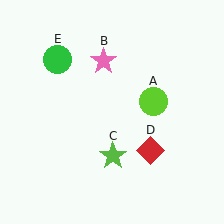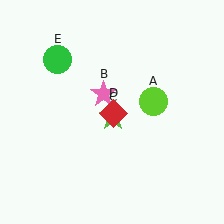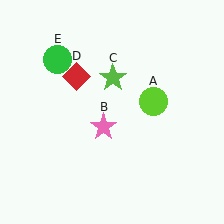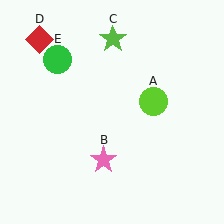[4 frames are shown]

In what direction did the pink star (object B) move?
The pink star (object B) moved down.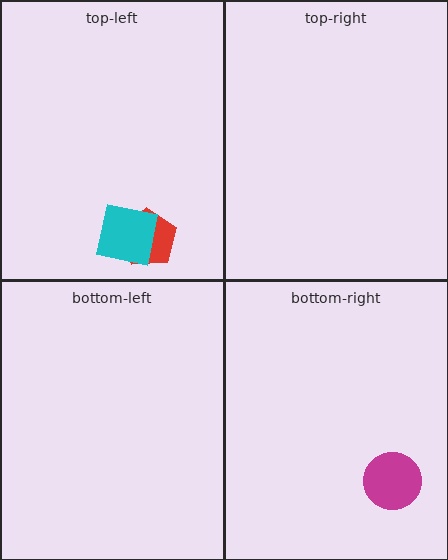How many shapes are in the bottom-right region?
1.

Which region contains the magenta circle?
The bottom-right region.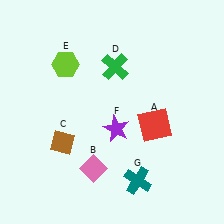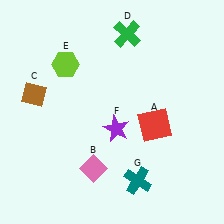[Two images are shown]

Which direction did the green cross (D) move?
The green cross (D) moved up.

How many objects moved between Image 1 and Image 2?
2 objects moved between the two images.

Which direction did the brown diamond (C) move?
The brown diamond (C) moved up.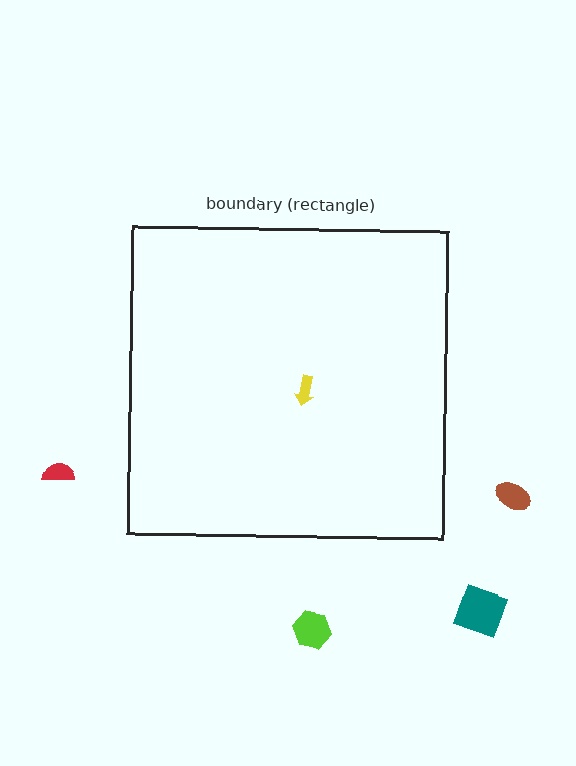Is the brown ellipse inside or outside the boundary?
Outside.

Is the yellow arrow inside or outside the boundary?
Inside.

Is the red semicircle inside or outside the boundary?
Outside.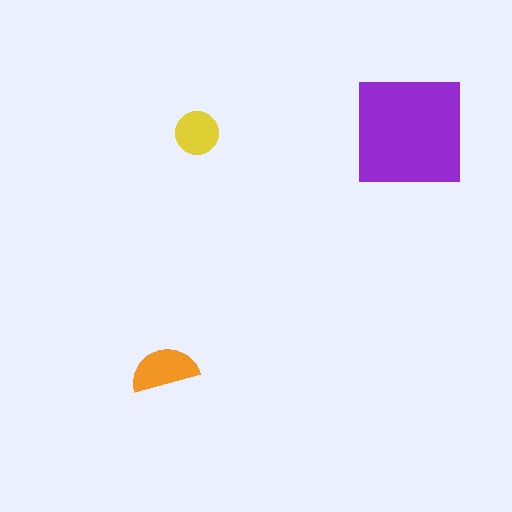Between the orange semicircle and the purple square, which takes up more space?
The purple square.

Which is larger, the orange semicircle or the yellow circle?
The orange semicircle.